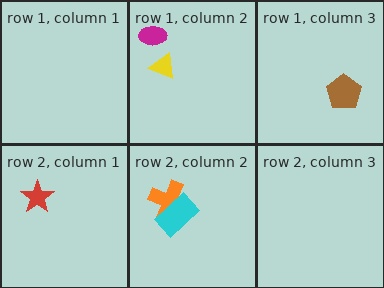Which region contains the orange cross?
The row 2, column 2 region.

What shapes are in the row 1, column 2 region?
The yellow triangle, the magenta ellipse.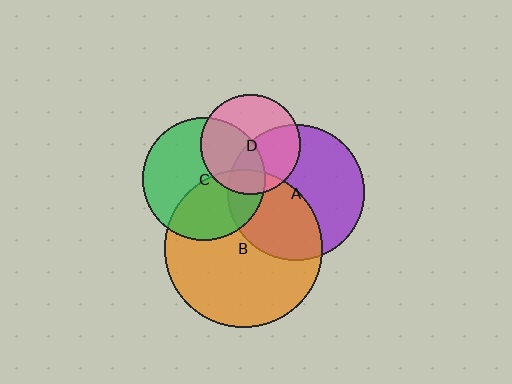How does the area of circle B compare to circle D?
Approximately 2.4 times.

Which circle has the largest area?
Circle B (orange).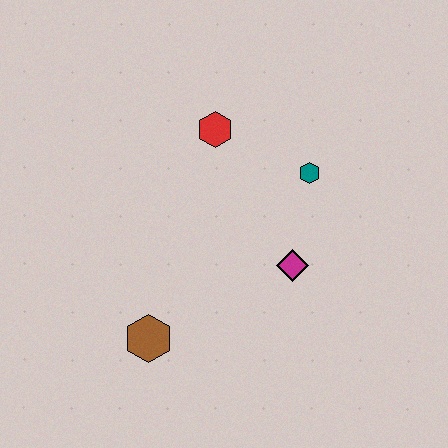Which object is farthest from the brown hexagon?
The teal hexagon is farthest from the brown hexagon.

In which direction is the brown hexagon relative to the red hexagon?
The brown hexagon is below the red hexagon.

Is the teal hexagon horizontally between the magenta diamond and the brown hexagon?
No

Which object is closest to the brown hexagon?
The magenta diamond is closest to the brown hexagon.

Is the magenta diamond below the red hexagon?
Yes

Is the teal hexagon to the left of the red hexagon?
No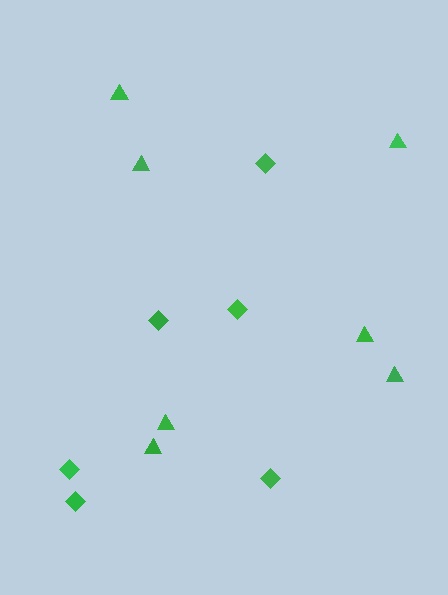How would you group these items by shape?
There are 2 groups: one group of diamonds (6) and one group of triangles (7).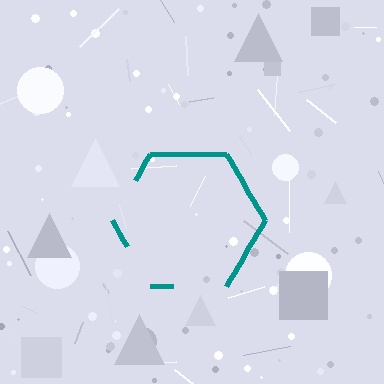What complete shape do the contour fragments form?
The contour fragments form a hexagon.